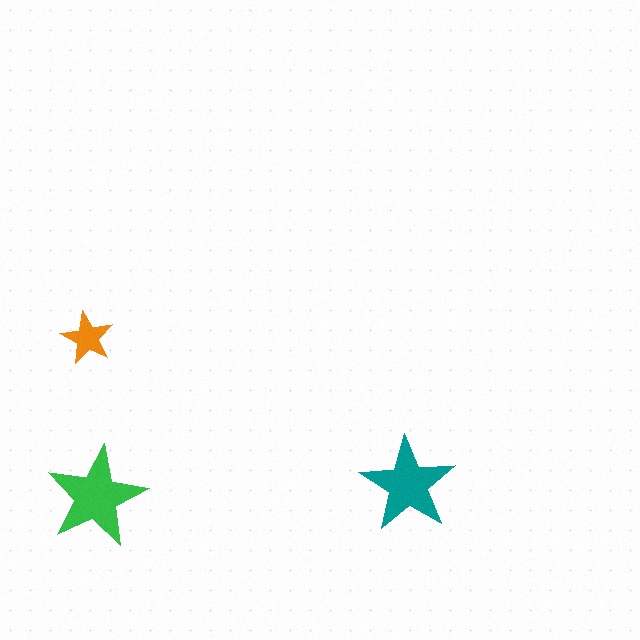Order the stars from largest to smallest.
the green one, the teal one, the orange one.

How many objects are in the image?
There are 3 objects in the image.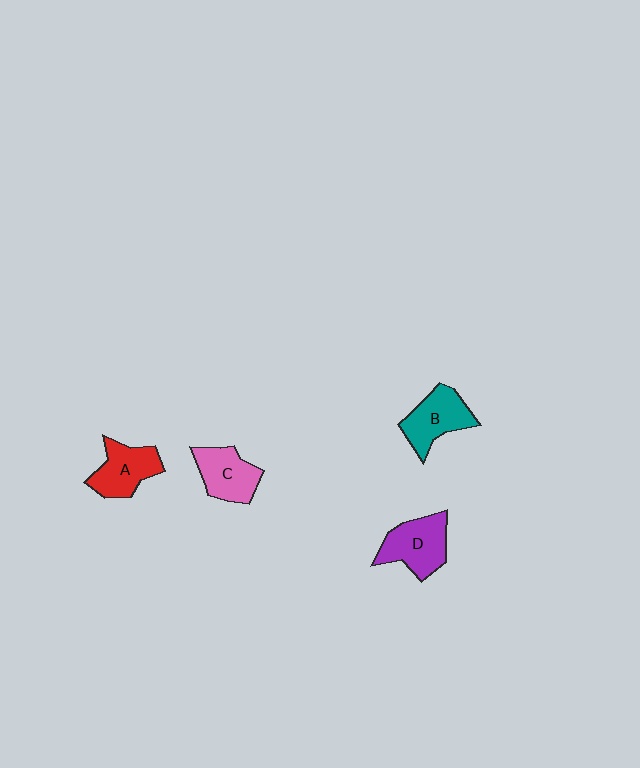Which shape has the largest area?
Shape D (purple).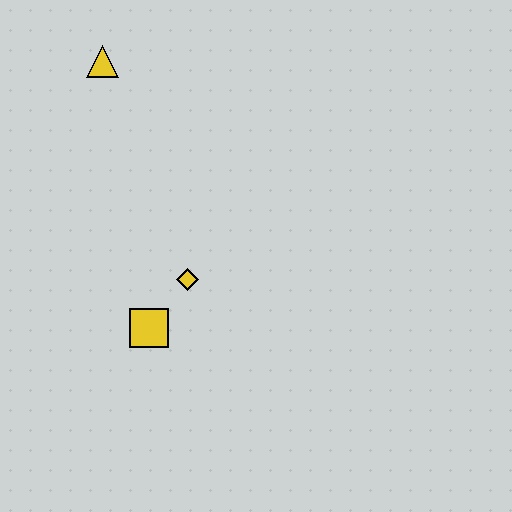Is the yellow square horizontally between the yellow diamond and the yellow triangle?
Yes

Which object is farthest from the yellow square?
The yellow triangle is farthest from the yellow square.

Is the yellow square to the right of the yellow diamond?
No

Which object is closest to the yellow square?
The yellow diamond is closest to the yellow square.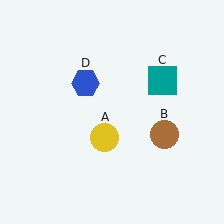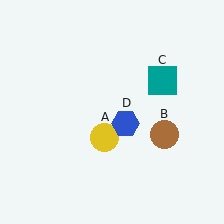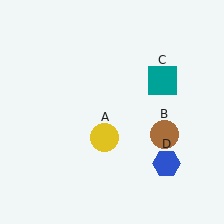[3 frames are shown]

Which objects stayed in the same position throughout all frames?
Yellow circle (object A) and brown circle (object B) and teal square (object C) remained stationary.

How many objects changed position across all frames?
1 object changed position: blue hexagon (object D).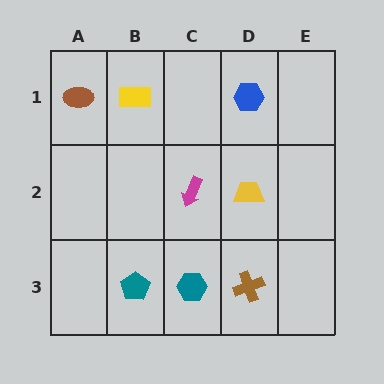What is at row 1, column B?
A yellow rectangle.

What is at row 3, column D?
A brown cross.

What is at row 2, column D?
A yellow trapezoid.